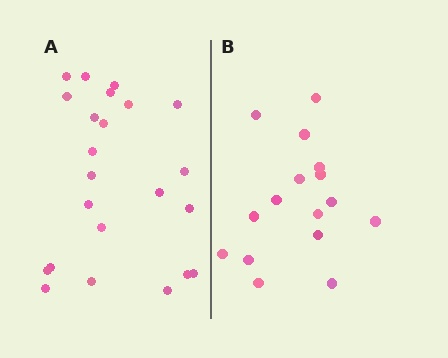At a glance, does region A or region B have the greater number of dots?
Region A (the left region) has more dots.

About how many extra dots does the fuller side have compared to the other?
Region A has roughly 8 or so more dots than region B.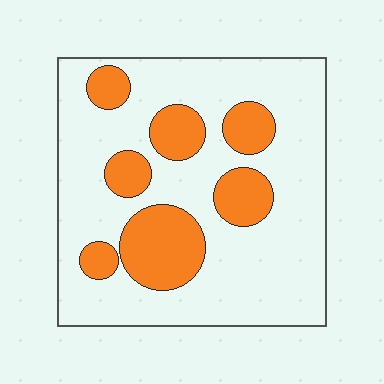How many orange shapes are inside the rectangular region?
7.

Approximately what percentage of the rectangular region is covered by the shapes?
Approximately 25%.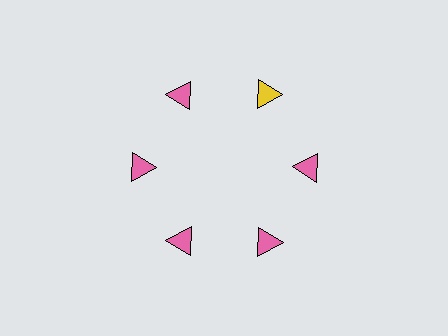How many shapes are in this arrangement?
There are 6 shapes arranged in a ring pattern.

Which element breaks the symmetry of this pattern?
The yellow triangle at roughly the 1 o'clock position breaks the symmetry. All other shapes are pink triangles.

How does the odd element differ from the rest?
It has a different color: yellow instead of pink.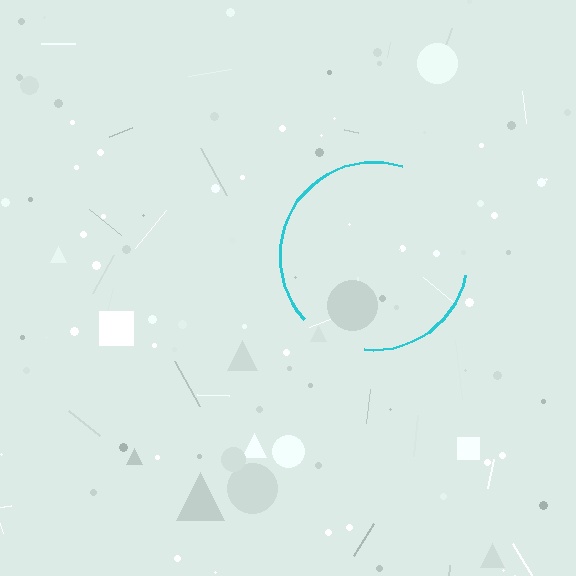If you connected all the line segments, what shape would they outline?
They would outline a circle.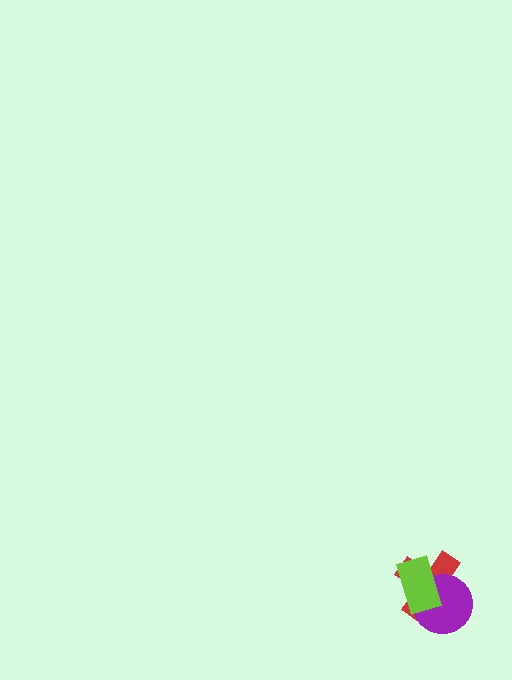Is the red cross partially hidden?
Yes, it is partially covered by another shape.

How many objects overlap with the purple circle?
2 objects overlap with the purple circle.